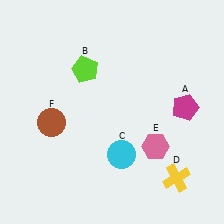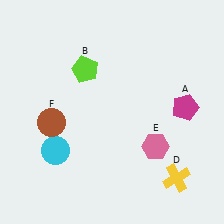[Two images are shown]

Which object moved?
The cyan circle (C) moved left.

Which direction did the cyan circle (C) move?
The cyan circle (C) moved left.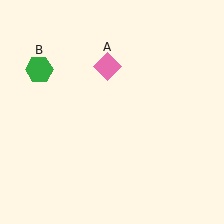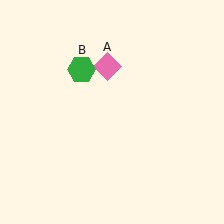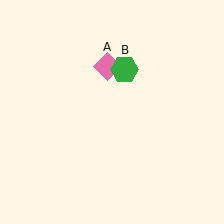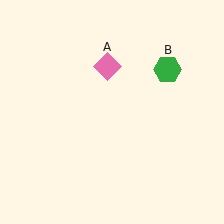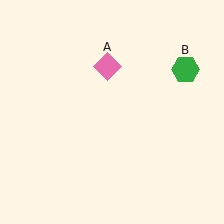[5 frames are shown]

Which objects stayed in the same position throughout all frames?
Pink diamond (object A) remained stationary.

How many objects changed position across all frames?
1 object changed position: green hexagon (object B).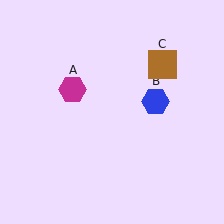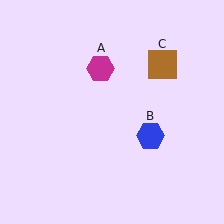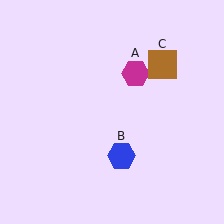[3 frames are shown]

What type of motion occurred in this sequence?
The magenta hexagon (object A), blue hexagon (object B) rotated clockwise around the center of the scene.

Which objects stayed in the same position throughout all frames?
Brown square (object C) remained stationary.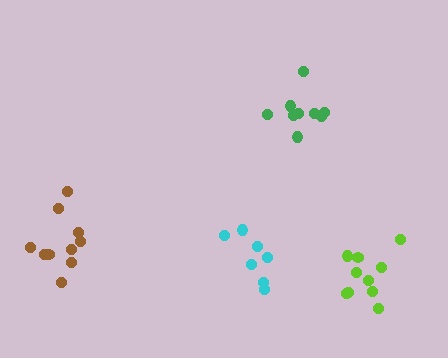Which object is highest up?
The green cluster is topmost.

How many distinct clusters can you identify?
There are 4 distinct clusters.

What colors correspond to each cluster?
The clusters are colored: cyan, green, lime, brown.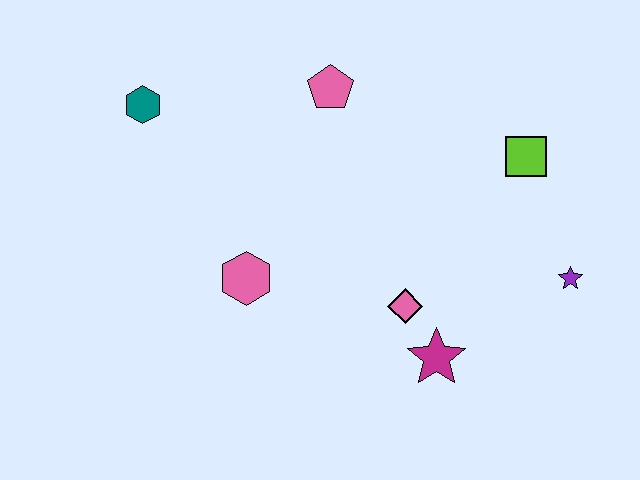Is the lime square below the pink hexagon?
No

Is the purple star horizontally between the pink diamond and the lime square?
No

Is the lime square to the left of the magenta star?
No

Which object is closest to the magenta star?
The pink diamond is closest to the magenta star.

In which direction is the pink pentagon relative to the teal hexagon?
The pink pentagon is to the right of the teal hexagon.